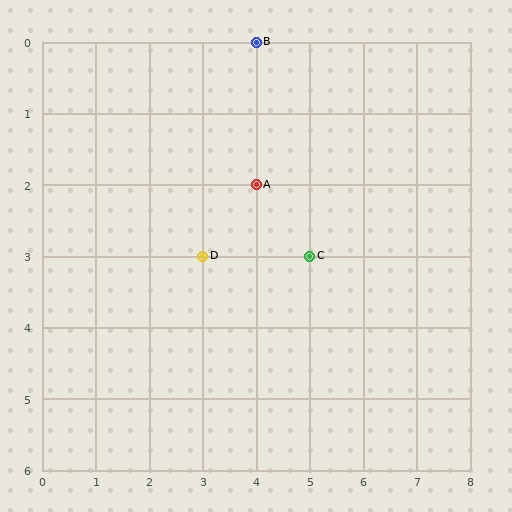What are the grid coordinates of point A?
Point A is at grid coordinates (4, 2).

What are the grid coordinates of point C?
Point C is at grid coordinates (5, 3).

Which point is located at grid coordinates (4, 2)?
Point A is at (4, 2).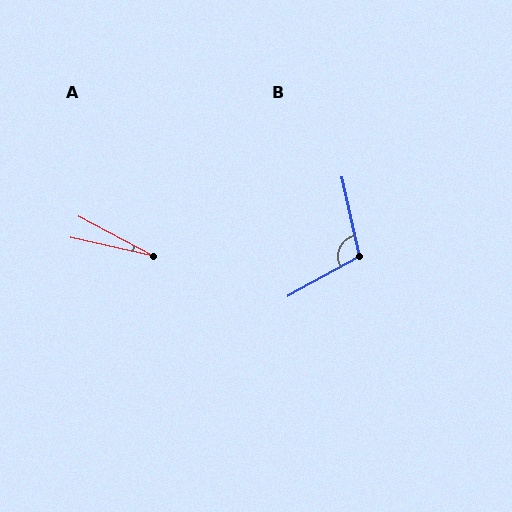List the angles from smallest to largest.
A (15°), B (107°).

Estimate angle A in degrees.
Approximately 15 degrees.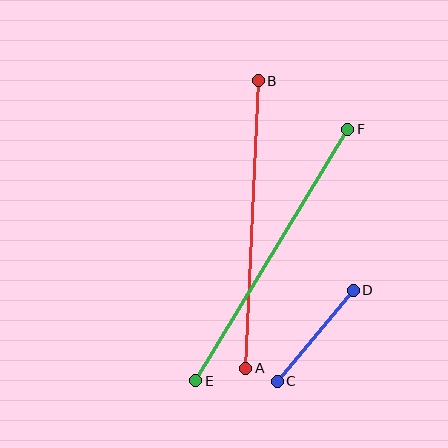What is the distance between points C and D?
The distance is approximately 119 pixels.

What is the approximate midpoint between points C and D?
The midpoint is at approximately (315, 336) pixels.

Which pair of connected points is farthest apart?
Points E and F are farthest apart.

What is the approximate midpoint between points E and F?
The midpoint is at approximately (272, 255) pixels.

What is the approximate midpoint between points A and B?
The midpoint is at approximately (252, 224) pixels.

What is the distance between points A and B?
The distance is approximately 288 pixels.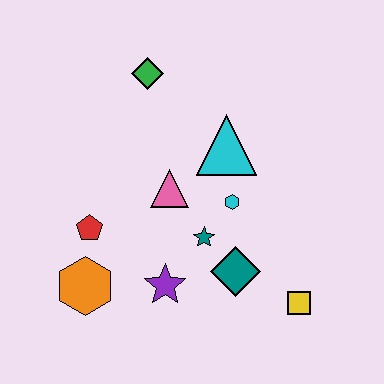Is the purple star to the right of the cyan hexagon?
No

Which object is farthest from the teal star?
The green diamond is farthest from the teal star.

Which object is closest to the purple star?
The teal star is closest to the purple star.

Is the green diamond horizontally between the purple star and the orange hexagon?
Yes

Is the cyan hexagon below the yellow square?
No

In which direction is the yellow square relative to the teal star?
The yellow square is to the right of the teal star.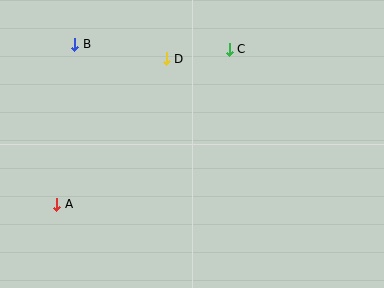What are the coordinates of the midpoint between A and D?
The midpoint between A and D is at (111, 131).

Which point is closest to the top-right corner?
Point C is closest to the top-right corner.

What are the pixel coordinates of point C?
Point C is at (229, 49).